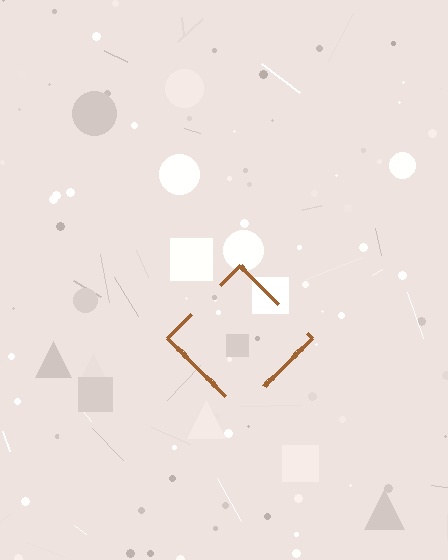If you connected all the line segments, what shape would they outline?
They would outline a diamond.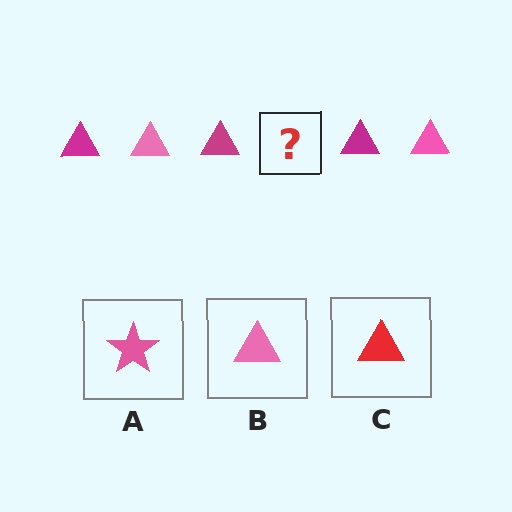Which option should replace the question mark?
Option B.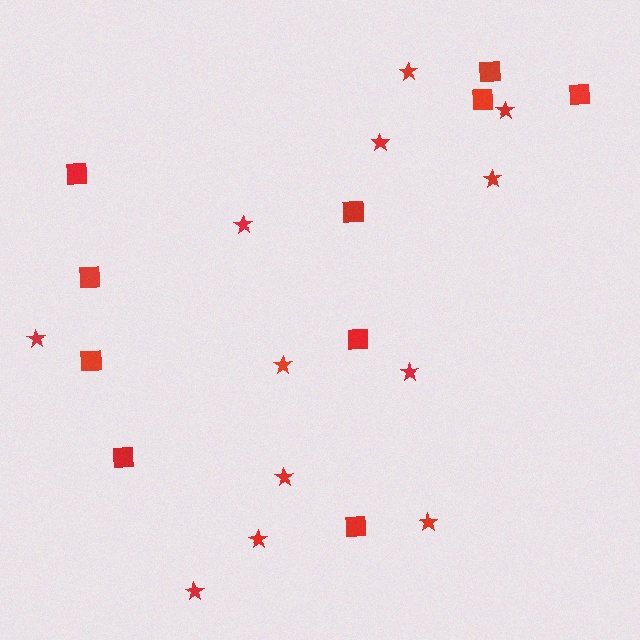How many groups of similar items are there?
There are 2 groups: one group of stars (12) and one group of squares (10).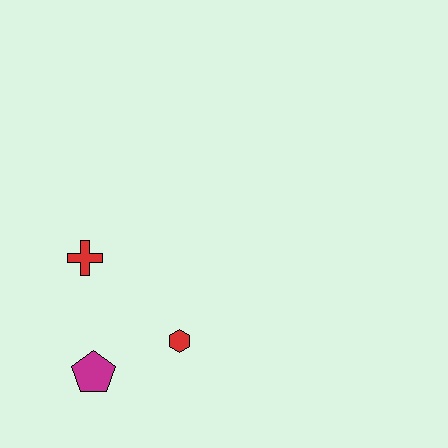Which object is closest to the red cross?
The magenta pentagon is closest to the red cross.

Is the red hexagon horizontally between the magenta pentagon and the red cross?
No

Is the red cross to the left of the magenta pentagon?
Yes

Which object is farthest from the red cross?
The red hexagon is farthest from the red cross.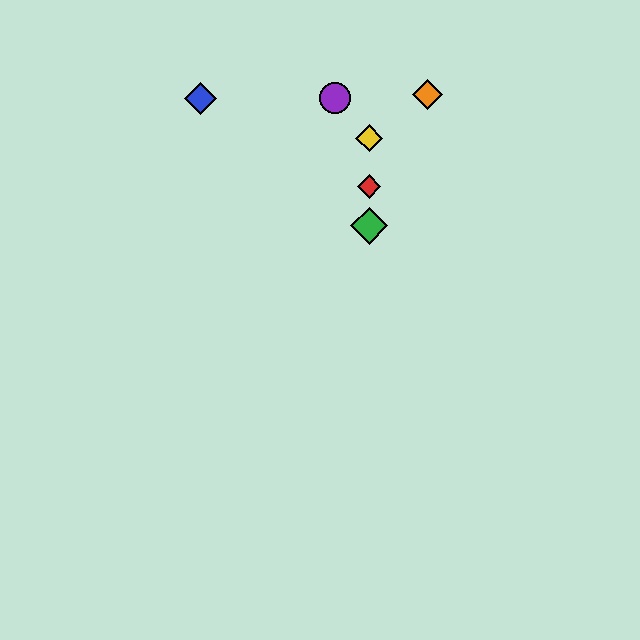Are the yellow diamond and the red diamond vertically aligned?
Yes, both are at x≈369.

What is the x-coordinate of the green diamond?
The green diamond is at x≈369.